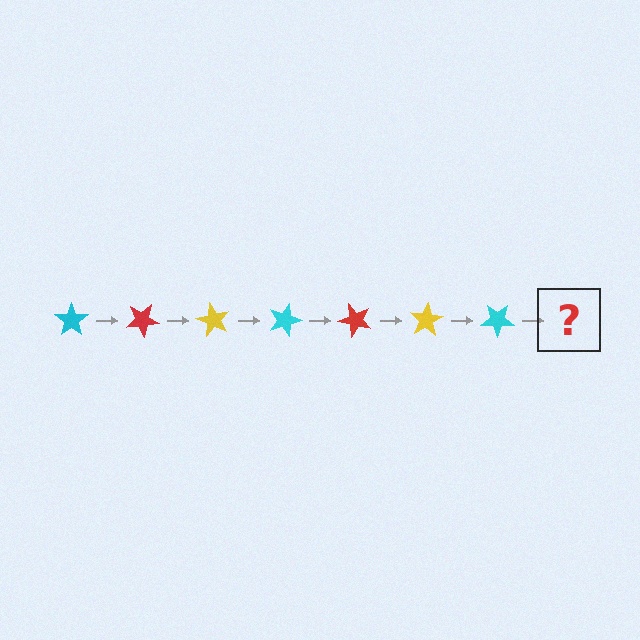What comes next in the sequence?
The next element should be a red star, rotated 210 degrees from the start.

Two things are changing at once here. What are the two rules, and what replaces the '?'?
The two rules are that it rotates 30 degrees each step and the color cycles through cyan, red, and yellow. The '?' should be a red star, rotated 210 degrees from the start.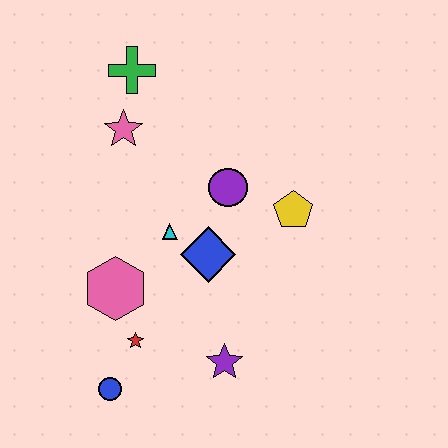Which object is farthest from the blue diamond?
The green cross is farthest from the blue diamond.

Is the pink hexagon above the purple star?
Yes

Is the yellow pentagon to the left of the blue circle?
No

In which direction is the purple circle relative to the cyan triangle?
The purple circle is to the right of the cyan triangle.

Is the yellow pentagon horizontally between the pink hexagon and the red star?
No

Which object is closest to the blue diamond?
The cyan triangle is closest to the blue diamond.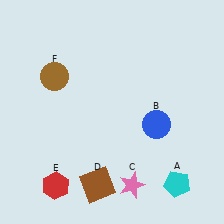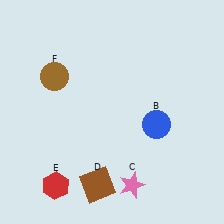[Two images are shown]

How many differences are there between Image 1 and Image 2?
There is 1 difference between the two images.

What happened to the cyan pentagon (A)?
The cyan pentagon (A) was removed in Image 2. It was in the bottom-right area of Image 1.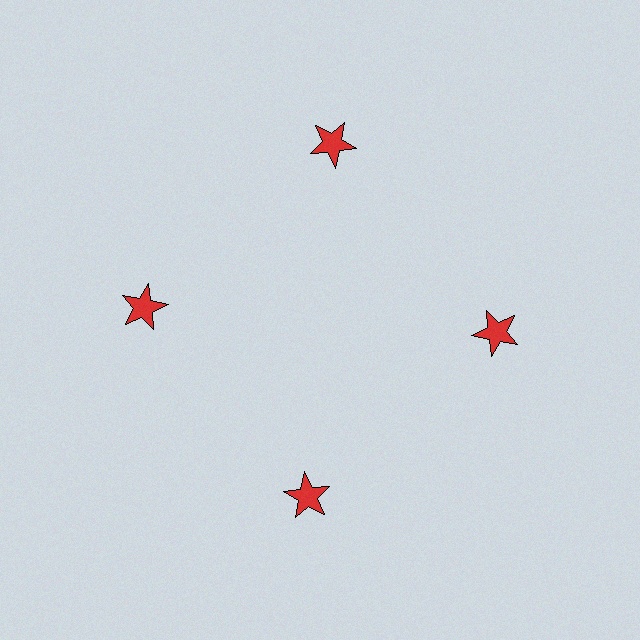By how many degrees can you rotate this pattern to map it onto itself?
The pattern maps onto itself every 90 degrees of rotation.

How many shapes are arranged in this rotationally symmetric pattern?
There are 4 shapes, arranged in 4 groups of 1.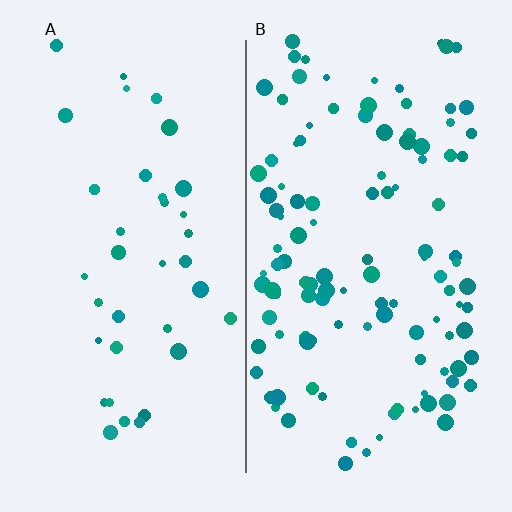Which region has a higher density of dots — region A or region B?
B (the right).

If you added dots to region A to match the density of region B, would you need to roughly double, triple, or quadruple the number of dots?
Approximately triple.